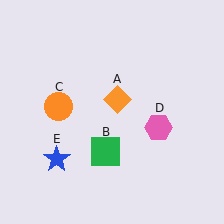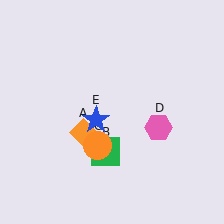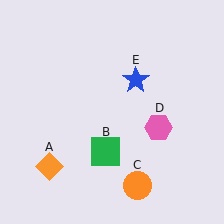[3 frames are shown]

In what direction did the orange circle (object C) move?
The orange circle (object C) moved down and to the right.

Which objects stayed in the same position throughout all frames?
Green square (object B) and pink hexagon (object D) remained stationary.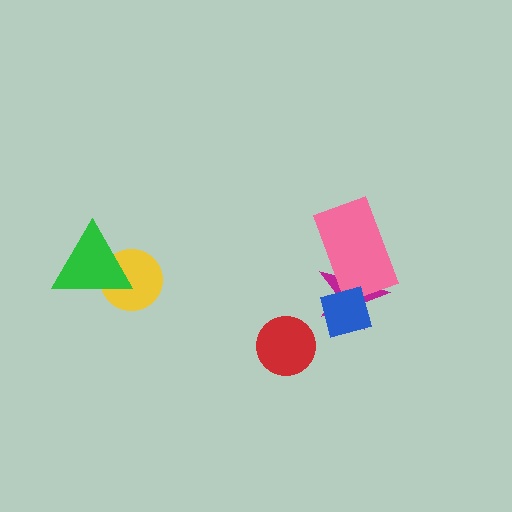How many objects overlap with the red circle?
0 objects overlap with the red circle.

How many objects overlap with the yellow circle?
1 object overlaps with the yellow circle.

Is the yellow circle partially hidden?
Yes, it is partially covered by another shape.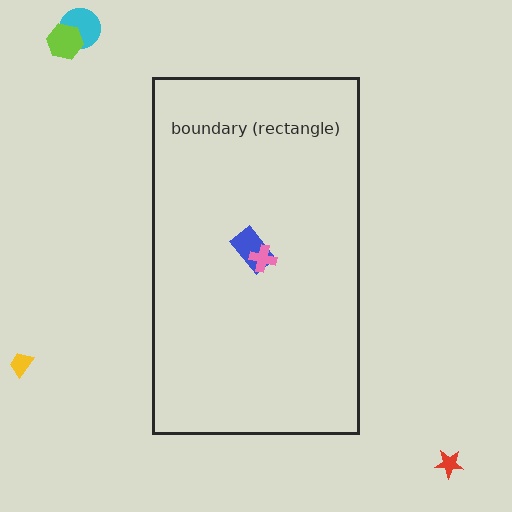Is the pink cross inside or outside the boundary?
Inside.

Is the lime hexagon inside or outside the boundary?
Outside.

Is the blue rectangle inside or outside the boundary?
Inside.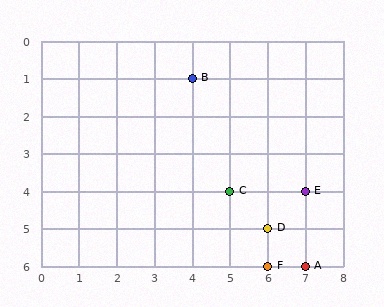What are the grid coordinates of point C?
Point C is at grid coordinates (5, 4).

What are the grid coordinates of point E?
Point E is at grid coordinates (7, 4).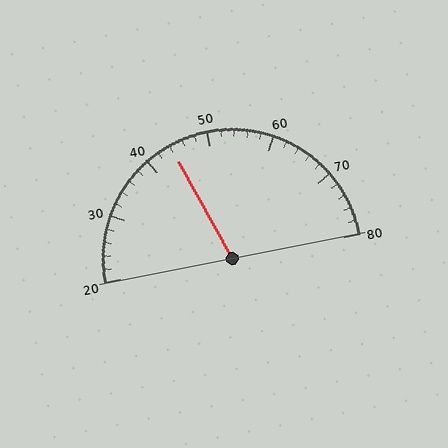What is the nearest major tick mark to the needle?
The nearest major tick mark is 40.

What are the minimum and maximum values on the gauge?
The gauge ranges from 20 to 80.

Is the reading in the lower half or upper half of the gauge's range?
The reading is in the lower half of the range (20 to 80).